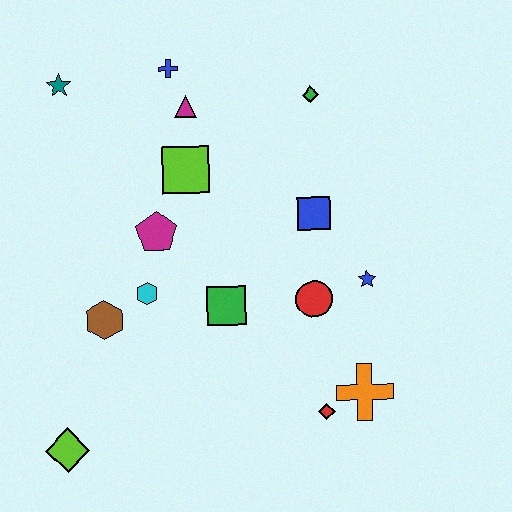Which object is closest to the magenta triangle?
The blue cross is closest to the magenta triangle.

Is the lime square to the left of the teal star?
No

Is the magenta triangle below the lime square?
No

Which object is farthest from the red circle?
The teal star is farthest from the red circle.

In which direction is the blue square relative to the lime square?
The blue square is to the right of the lime square.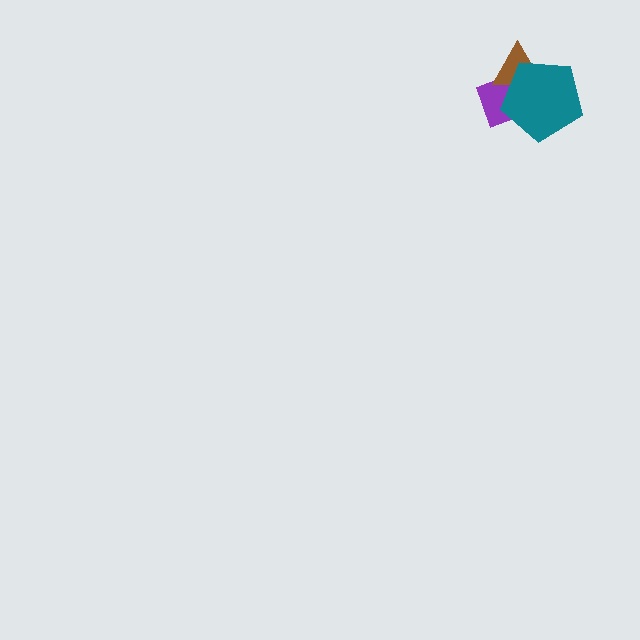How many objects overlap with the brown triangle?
2 objects overlap with the brown triangle.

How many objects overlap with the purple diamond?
2 objects overlap with the purple diamond.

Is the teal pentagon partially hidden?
No, no other shape covers it.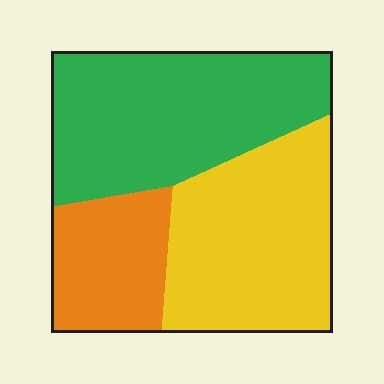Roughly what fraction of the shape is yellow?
Yellow takes up about three eighths (3/8) of the shape.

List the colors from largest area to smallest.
From largest to smallest: green, yellow, orange.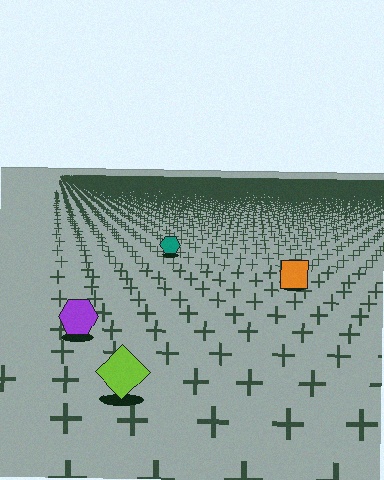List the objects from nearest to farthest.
From nearest to farthest: the lime diamond, the purple hexagon, the orange square, the teal hexagon.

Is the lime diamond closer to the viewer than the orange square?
Yes. The lime diamond is closer — you can tell from the texture gradient: the ground texture is coarser near it.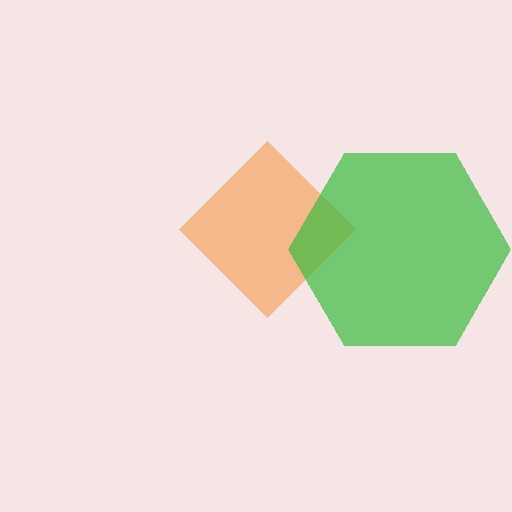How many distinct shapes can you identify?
There are 2 distinct shapes: an orange diamond, a green hexagon.